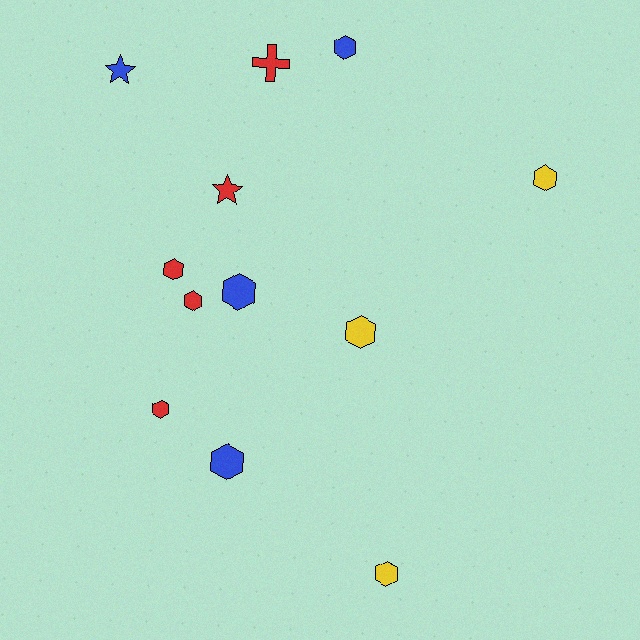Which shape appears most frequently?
Hexagon, with 9 objects.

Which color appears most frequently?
Red, with 5 objects.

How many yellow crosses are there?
There are no yellow crosses.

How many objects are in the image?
There are 12 objects.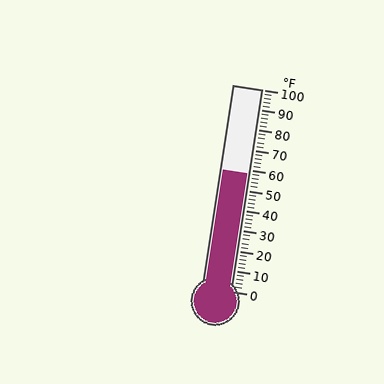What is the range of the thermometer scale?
The thermometer scale ranges from 0°F to 100°F.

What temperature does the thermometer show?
The thermometer shows approximately 58°F.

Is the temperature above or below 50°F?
The temperature is above 50°F.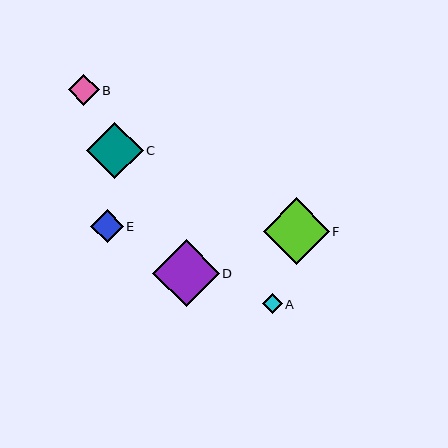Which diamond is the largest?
Diamond D is the largest with a size of approximately 67 pixels.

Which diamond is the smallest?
Diamond A is the smallest with a size of approximately 20 pixels.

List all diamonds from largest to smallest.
From largest to smallest: D, F, C, E, B, A.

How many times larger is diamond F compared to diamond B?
Diamond F is approximately 2.1 times the size of diamond B.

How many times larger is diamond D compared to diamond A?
Diamond D is approximately 3.3 times the size of diamond A.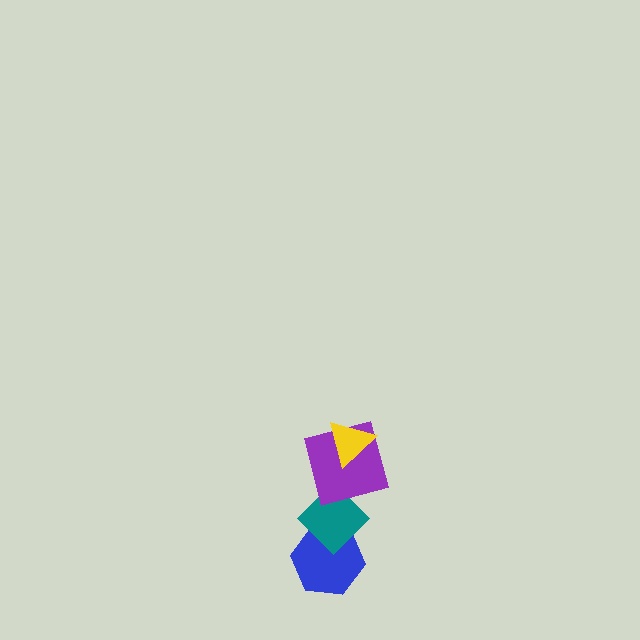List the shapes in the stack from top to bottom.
From top to bottom: the yellow triangle, the purple square, the teal diamond, the blue hexagon.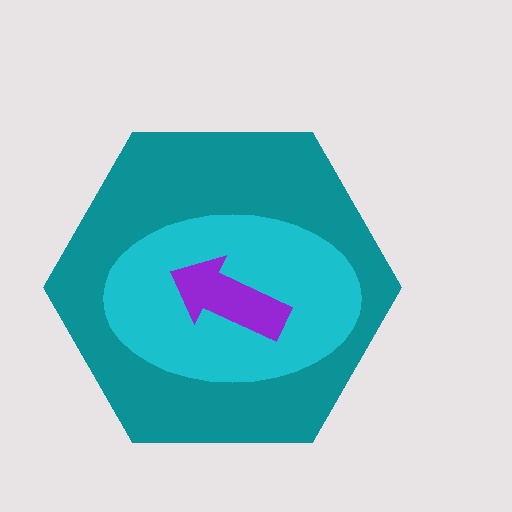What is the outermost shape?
The teal hexagon.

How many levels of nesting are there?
3.